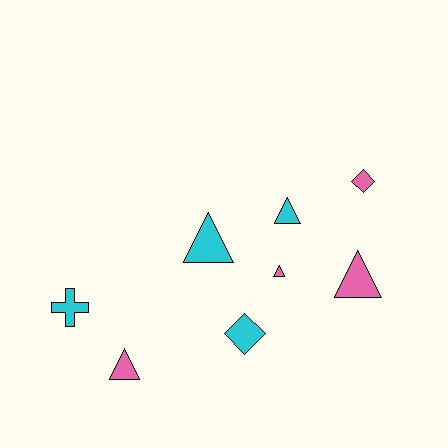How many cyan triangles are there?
There are 2 cyan triangles.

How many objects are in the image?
There are 8 objects.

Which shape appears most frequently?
Triangle, with 5 objects.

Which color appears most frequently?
Pink, with 4 objects.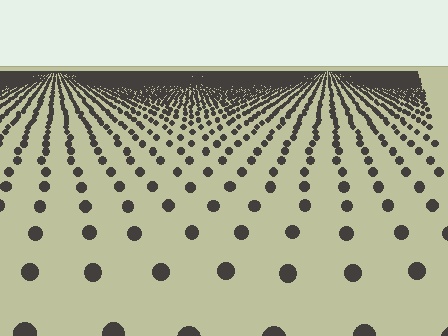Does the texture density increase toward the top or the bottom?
Density increases toward the top.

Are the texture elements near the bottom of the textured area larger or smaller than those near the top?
Larger. Near the bottom, elements are closer to the viewer and appear at a bigger on-screen size.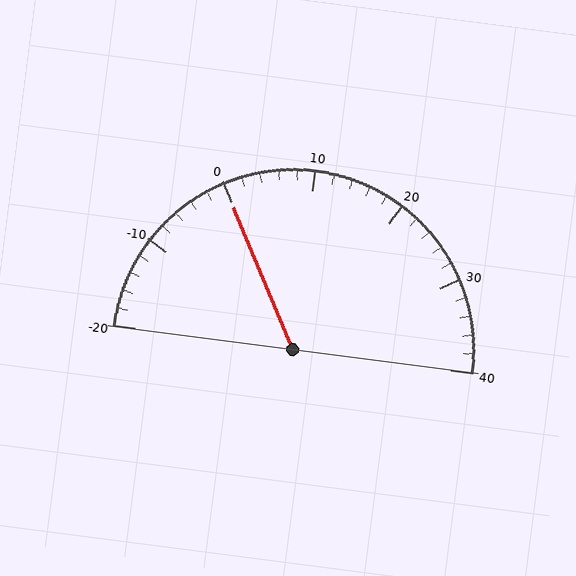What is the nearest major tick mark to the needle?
The nearest major tick mark is 0.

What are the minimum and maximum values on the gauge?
The gauge ranges from -20 to 40.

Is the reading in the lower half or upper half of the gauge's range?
The reading is in the lower half of the range (-20 to 40).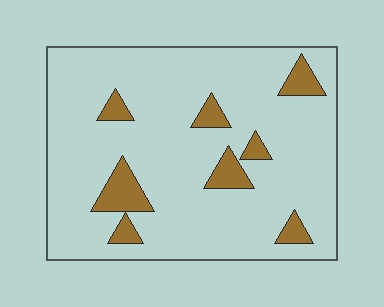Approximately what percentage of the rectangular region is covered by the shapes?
Approximately 10%.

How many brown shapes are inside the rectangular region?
8.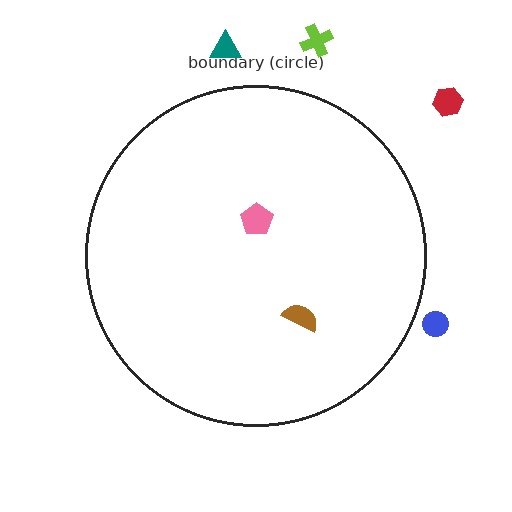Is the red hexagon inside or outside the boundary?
Outside.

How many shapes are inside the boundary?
2 inside, 4 outside.